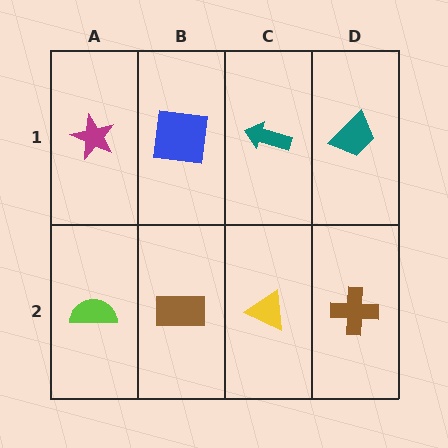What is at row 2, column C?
A yellow triangle.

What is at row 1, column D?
A teal trapezoid.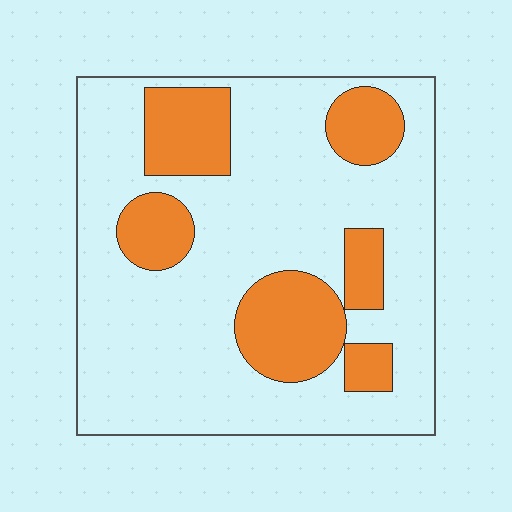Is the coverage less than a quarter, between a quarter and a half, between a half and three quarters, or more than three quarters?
Between a quarter and a half.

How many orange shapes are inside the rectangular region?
6.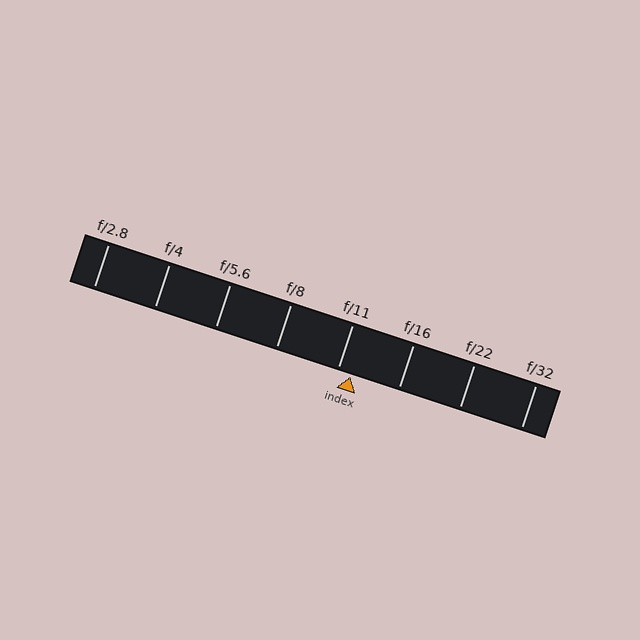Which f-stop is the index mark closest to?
The index mark is closest to f/11.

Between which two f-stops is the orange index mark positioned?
The index mark is between f/11 and f/16.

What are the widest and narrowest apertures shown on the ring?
The widest aperture shown is f/2.8 and the narrowest is f/32.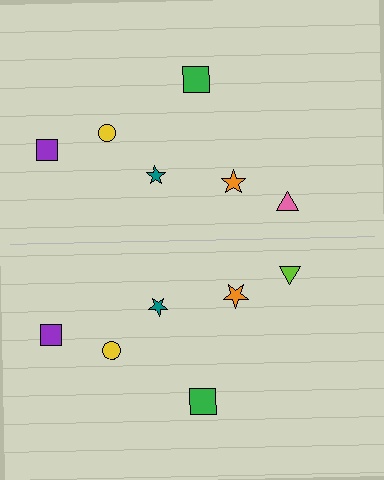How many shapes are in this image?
There are 12 shapes in this image.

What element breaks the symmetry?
The lime triangle on the bottom side breaks the symmetry — its mirror counterpart is pink.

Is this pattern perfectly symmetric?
No, the pattern is not perfectly symmetric. The lime triangle on the bottom side breaks the symmetry — its mirror counterpart is pink.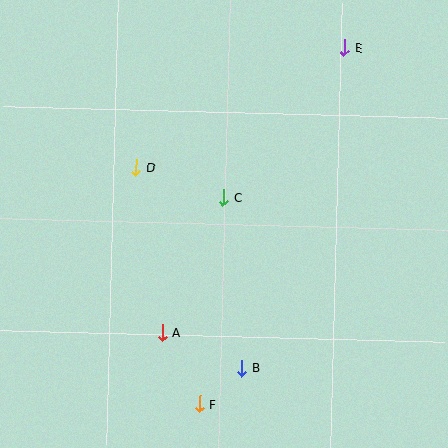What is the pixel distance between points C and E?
The distance between C and E is 193 pixels.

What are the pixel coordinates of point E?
Point E is at (345, 48).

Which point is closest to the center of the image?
Point C at (224, 198) is closest to the center.